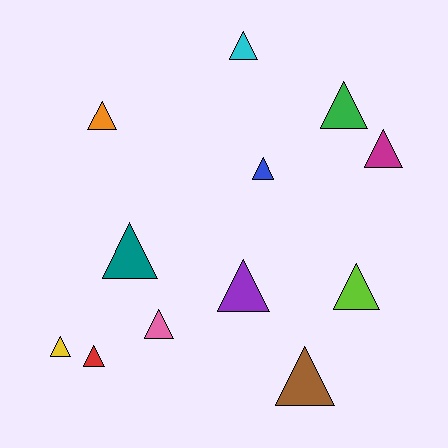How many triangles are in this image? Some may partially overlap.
There are 12 triangles.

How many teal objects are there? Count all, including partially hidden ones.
There is 1 teal object.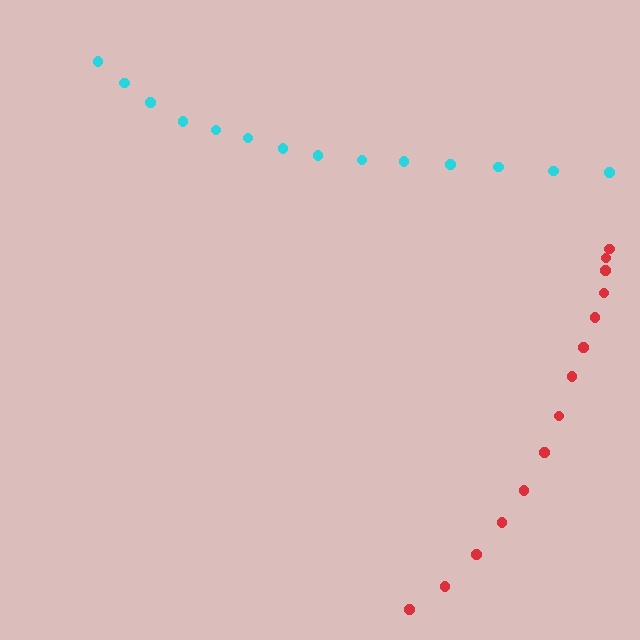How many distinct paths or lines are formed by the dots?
There are 2 distinct paths.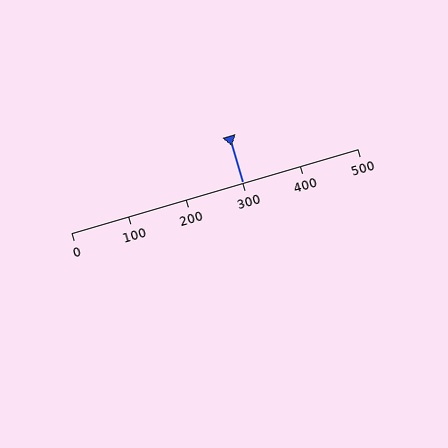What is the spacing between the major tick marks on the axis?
The major ticks are spaced 100 apart.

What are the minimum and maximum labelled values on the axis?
The axis runs from 0 to 500.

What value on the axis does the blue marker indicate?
The marker indicates approximately 300.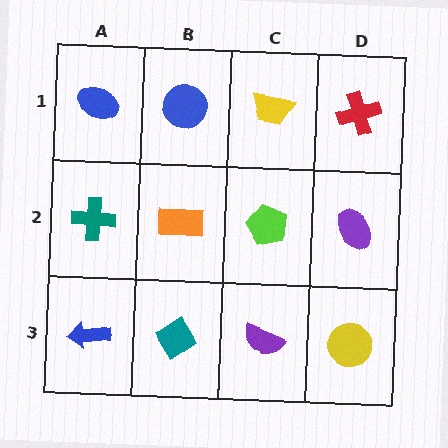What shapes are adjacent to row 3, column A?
A teal cross (row 2, column A), a teal diamond (row 3, column B).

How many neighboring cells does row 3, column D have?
2.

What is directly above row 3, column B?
An orange rectangle.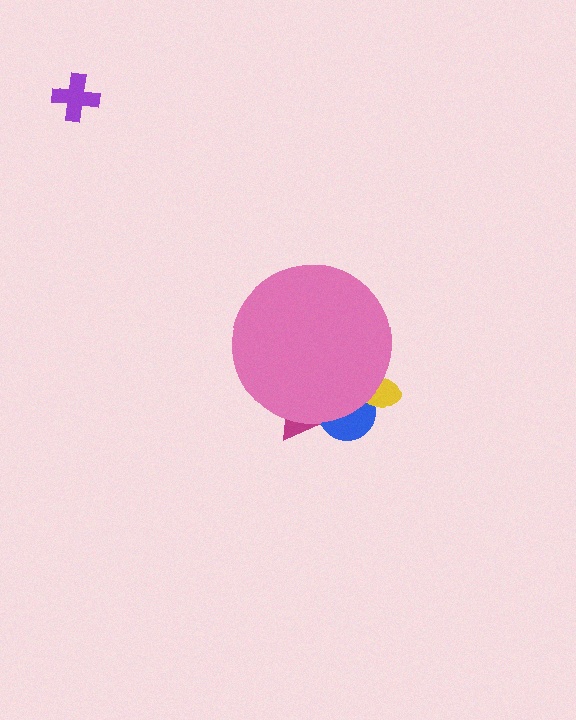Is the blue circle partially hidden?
Yes, the blue circle is partially hidden behind the pink circle.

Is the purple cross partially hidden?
No, the purple cross is fully visible.